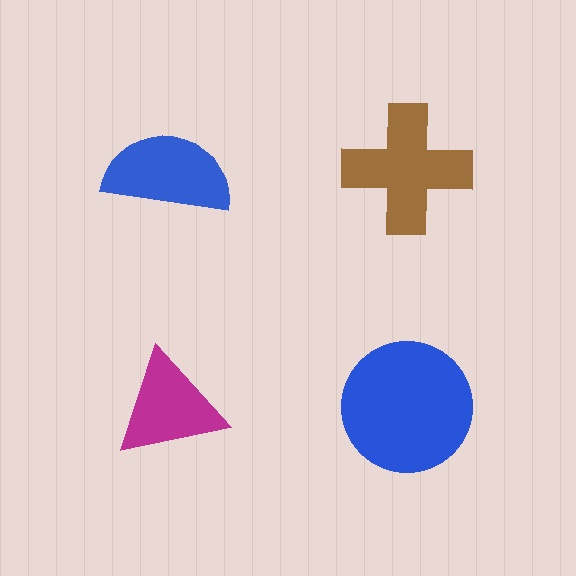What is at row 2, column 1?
A magenta triangle.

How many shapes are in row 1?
2 shapes.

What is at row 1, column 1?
A blue semicircle.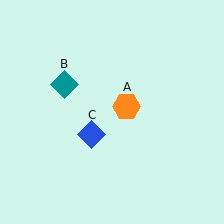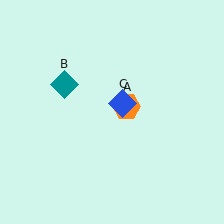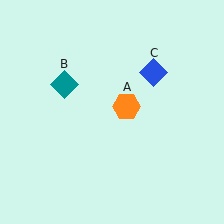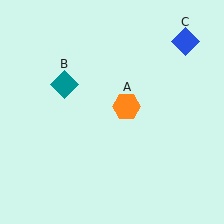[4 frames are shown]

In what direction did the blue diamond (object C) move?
The blue diamond (object C) moved up and to the right.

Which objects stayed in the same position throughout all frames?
Orange hexagon (object A) and teal diamond (object B) remained stationary.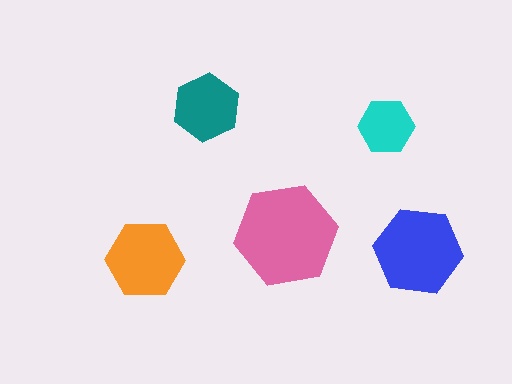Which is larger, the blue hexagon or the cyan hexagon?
The blue one.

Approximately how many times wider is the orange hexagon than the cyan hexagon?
About 1.5 times wider.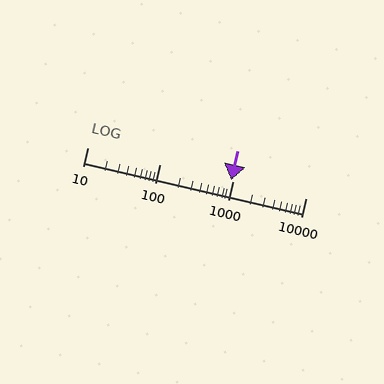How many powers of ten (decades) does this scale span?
The scale spans 3 decades, from 10 to 10000.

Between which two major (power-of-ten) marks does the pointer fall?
The pointer is between 100 and 1000.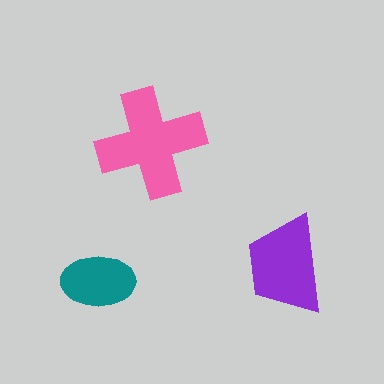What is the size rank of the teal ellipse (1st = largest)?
3rd.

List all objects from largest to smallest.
The pink cross, the purple trapezoid, the teal ellipse.